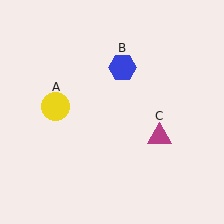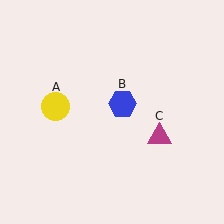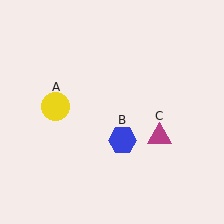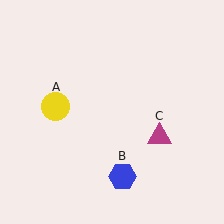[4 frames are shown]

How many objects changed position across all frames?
1 object changed position: blue hexagon (object B).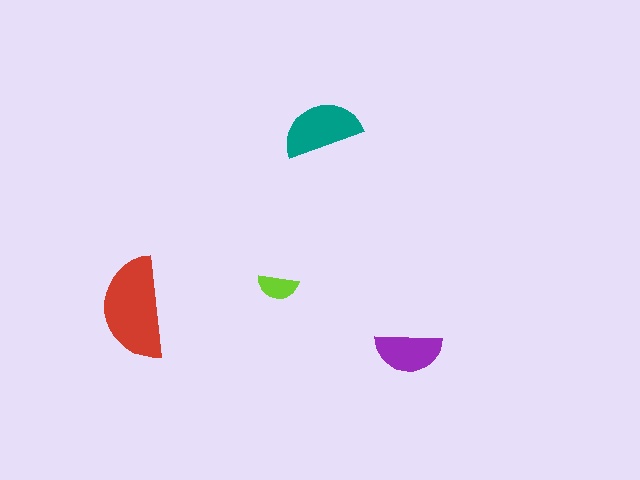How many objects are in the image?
There are 4 objects in the image.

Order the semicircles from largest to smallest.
the red one, the teal one, the purple one, the lime one.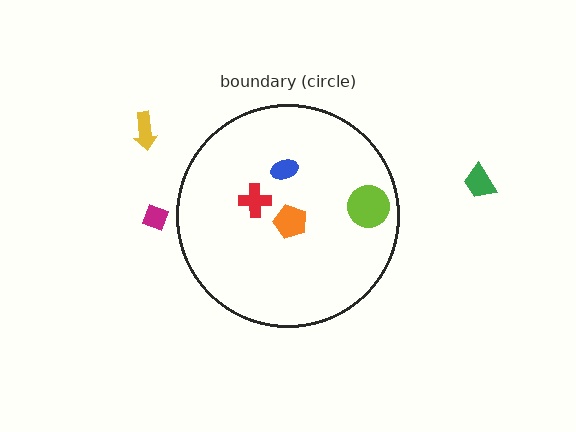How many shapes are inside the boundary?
4 inside, 3 outside.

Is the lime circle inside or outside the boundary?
Inside.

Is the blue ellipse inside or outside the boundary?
Inside.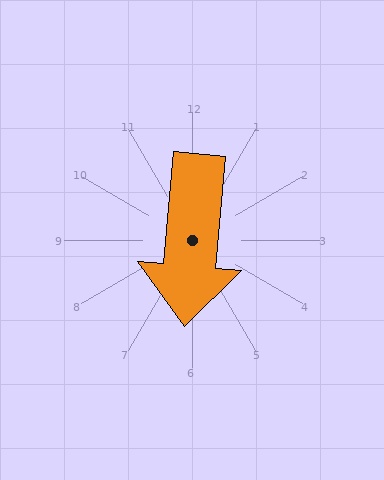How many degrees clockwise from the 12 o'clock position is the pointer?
Approximately 185 degrees.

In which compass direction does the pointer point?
South.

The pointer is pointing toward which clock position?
Roughly 6 o'clock.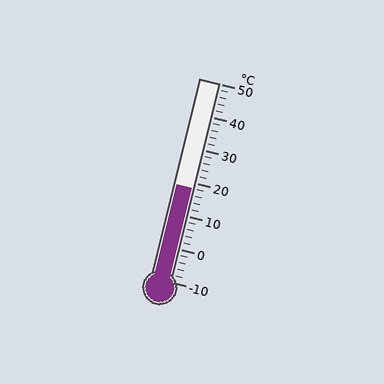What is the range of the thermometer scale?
The thermometer scale ranges from -10°C to 50°C.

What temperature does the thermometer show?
The thermometer shows approximately 18°C.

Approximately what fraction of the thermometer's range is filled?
The thermometer is filled to approximately 45% of its range.